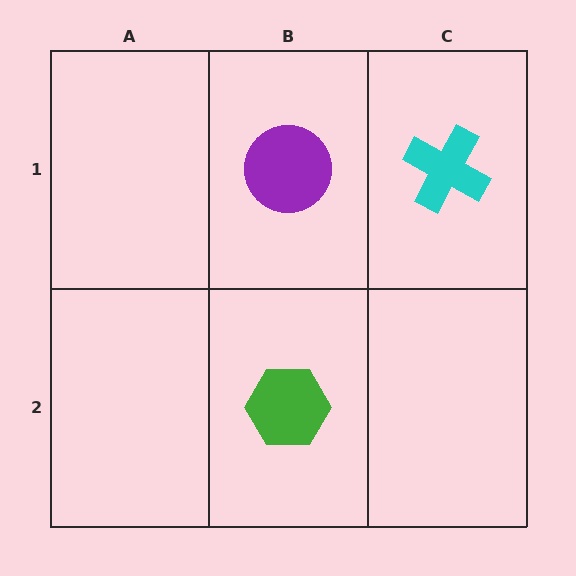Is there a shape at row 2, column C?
No, that cell is empty.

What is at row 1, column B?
A purple circle.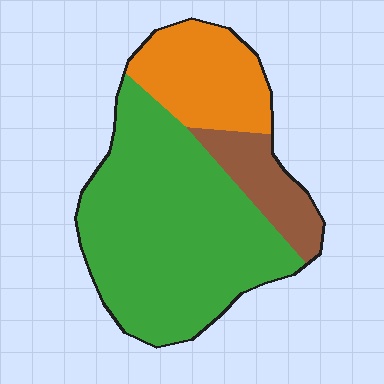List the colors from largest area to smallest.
From largest to smallest: green, orange, brown.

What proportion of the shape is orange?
Orange covers about 20% of the shape.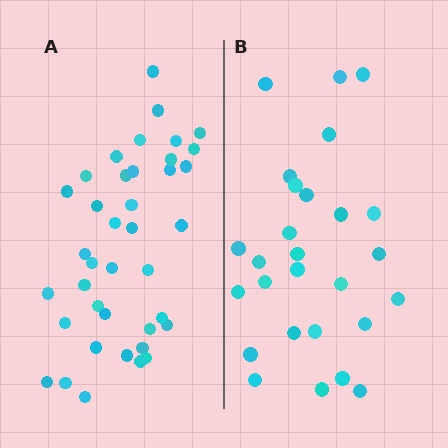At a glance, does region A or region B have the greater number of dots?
Region A (the left region) has more dots.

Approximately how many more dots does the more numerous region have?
Region A has roughly 12 or so more dots than region B.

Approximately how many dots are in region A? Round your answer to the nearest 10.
About 40 dots. (The exact count is 39, which rounds to 40.)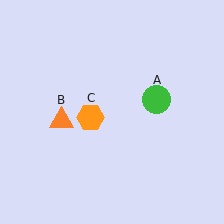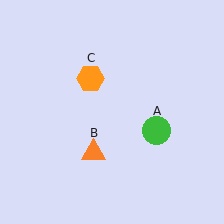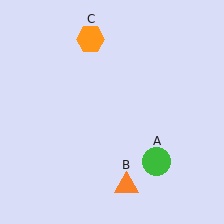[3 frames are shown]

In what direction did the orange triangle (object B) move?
The orange triangle (object B) moved down and to the right.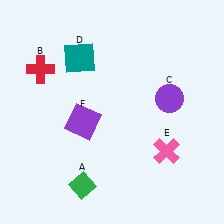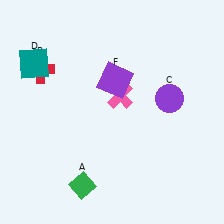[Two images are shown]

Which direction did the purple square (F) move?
The purple square (F) moved up.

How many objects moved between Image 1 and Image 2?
3 objects moved between the two images.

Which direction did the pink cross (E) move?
The pink cross (E) moved up.